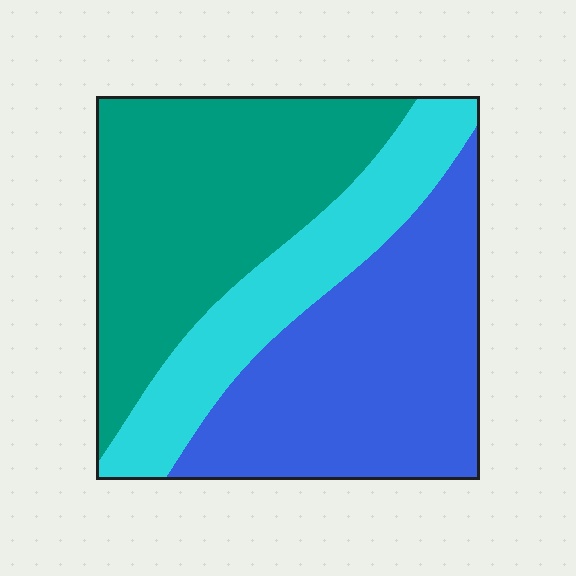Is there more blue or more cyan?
Blue.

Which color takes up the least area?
Cyan, at roughly 20%.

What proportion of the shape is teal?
Teal covers around 40% of the shape.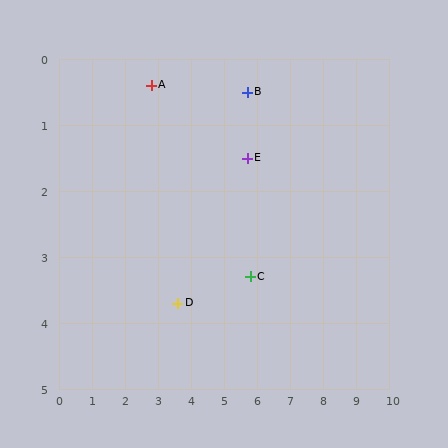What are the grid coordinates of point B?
Point B is at approximately (5.7, 0.5).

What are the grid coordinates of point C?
Point C is at approximately (5.8, 3.3).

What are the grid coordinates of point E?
Point E is at approximately (5.7, 1.5).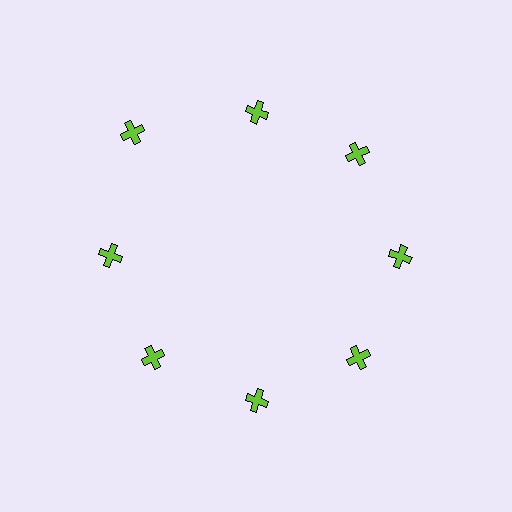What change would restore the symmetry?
The symmetry would be restored by moving it inward, back onto the ring so that all 8 crosses sit at equal angles and equal distance from the center.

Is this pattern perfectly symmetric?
No. The 8 lime crosses are arranged in a ring, but one element near the 10 o'clock position is pushed outward from the center, breaking the 8-fold rotational symmetry.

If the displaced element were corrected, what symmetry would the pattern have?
It would have 8-fold rotational symmetry — the pattern would map onto itself every 45 degrees.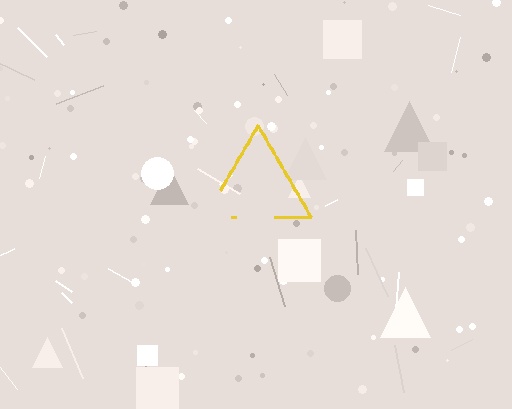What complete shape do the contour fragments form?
The contour fragments form a triangle.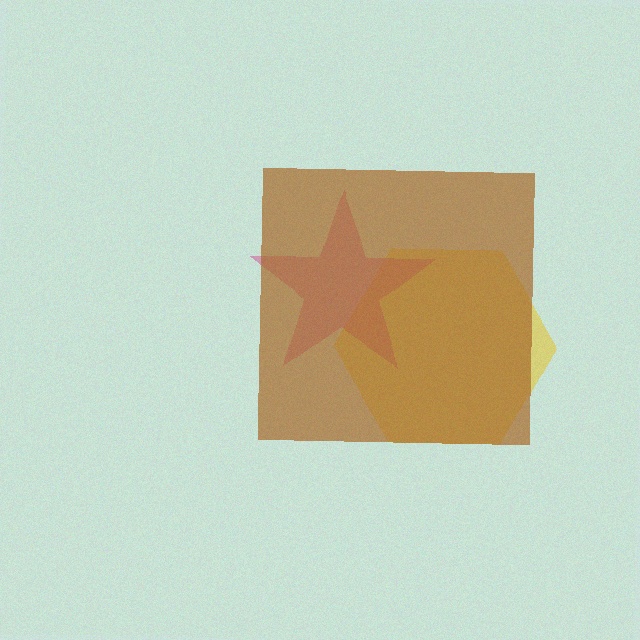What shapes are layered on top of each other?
The layered shapes are: a yellow hexagon, a magenta star, a brown square.